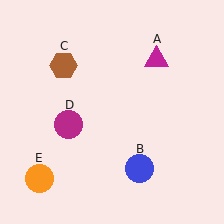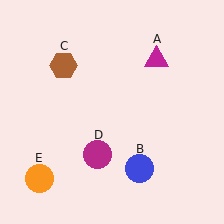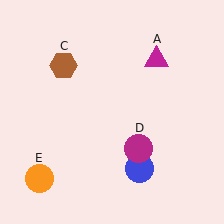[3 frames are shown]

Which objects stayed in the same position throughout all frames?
Magenta triangle (object A) and blue circle (object B) and brown hexagon (object C) and orange circle (object E) remained stationary.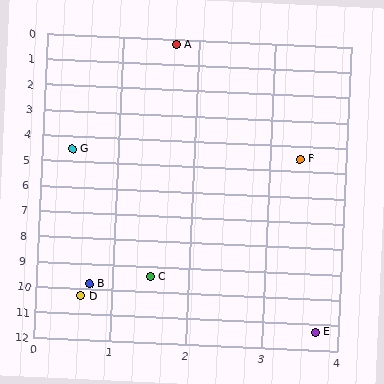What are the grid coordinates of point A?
Point A is at approximately (1.7, 0.2).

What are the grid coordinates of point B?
Point B is at approximately (0.7, 9.8).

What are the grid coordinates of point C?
Point C is at approximately (1.5, 9.4).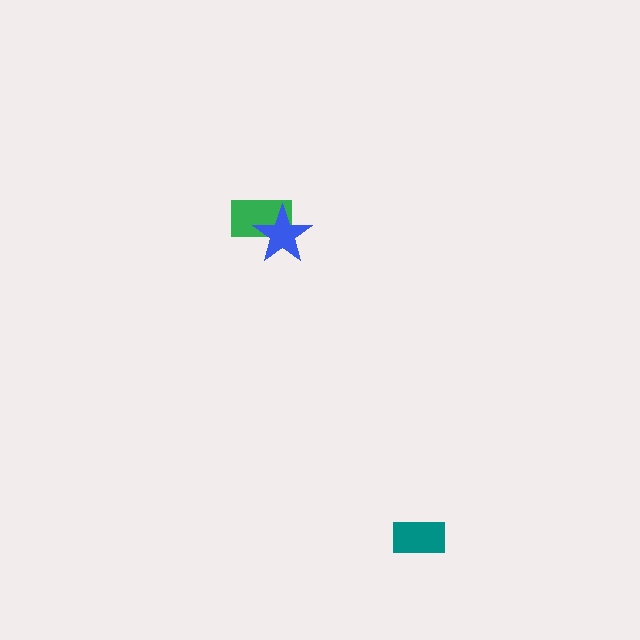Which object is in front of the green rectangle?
The blue star is in front of the green rectangle.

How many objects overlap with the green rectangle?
1 object overlaps with the green rectangle.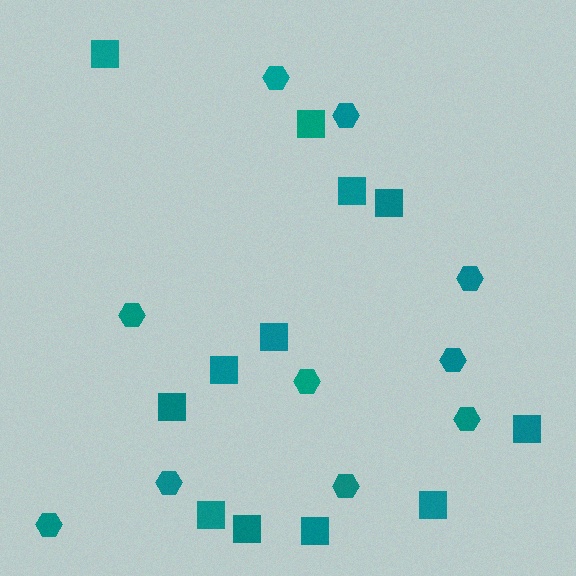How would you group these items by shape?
There are 2 groups: one group of squares (12) and one group of hexagons (10).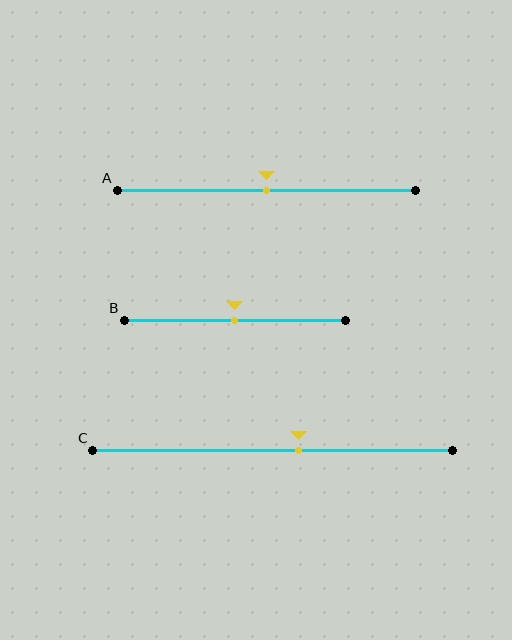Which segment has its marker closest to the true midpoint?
Segment A has its marker closest to the true midpoint.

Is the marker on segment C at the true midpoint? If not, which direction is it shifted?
No, the marker on segment C is shifted to the right by about 7% of the segment length.